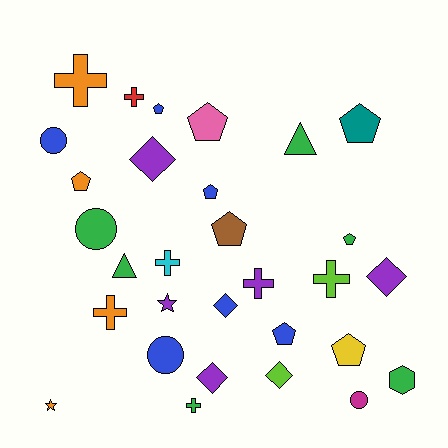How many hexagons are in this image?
There is 1 hexagon.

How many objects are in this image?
There are 30 objects.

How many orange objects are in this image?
There are 4 orange objects.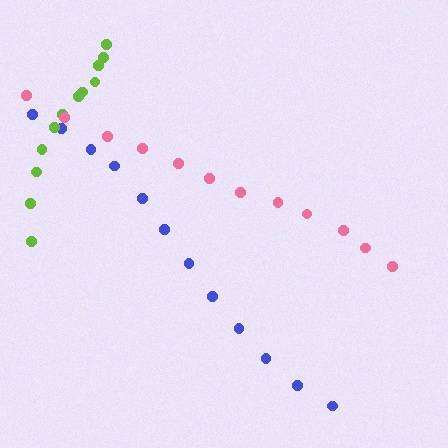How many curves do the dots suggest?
There are 3 distinct paths.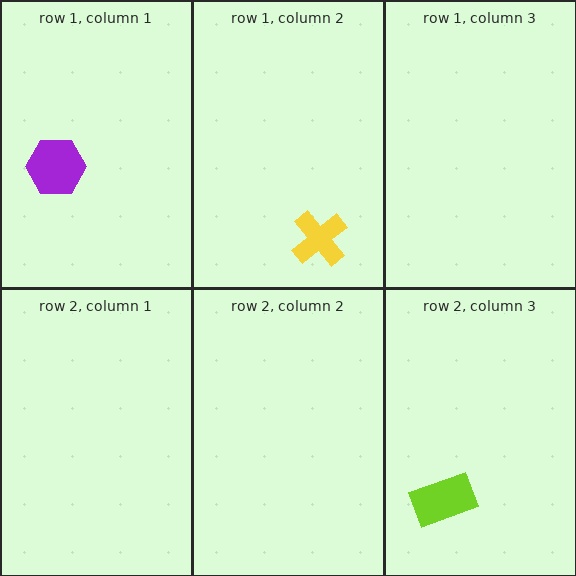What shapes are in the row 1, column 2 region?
The yellow cross.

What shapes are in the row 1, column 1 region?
The purple hexagon.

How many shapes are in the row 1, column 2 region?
1.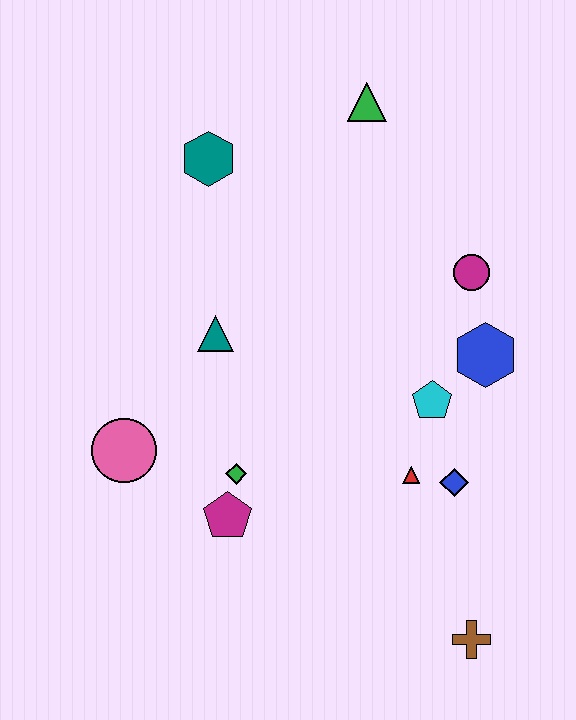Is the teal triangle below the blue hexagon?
No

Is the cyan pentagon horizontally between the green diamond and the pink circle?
No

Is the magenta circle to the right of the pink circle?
Yes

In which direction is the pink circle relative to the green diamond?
The pink circle is to the left of the green diamond.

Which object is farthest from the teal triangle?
The brown cross is farthest from the teal triangle.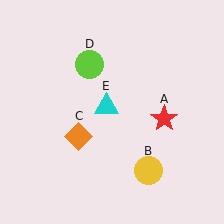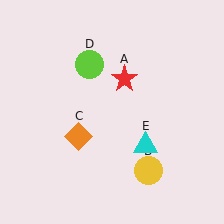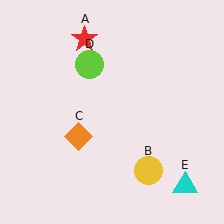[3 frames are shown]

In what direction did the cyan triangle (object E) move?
The cyan triangle (object E) moved down and to the right.